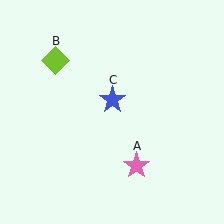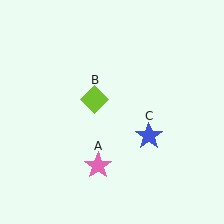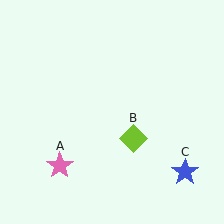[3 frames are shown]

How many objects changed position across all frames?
3 objects changed position: pink star (object A), lime diamond (object B), blue star (object C).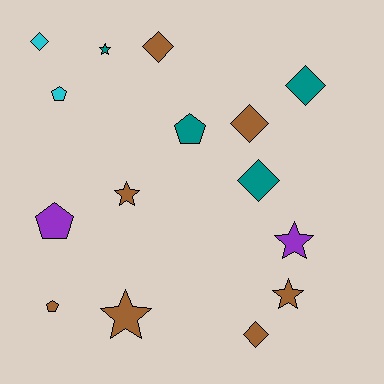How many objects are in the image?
There are 15 objects.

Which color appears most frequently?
Brown, with 7 objects.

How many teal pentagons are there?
There is 1 teal pentagon.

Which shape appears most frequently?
Diamond, with 6 objects.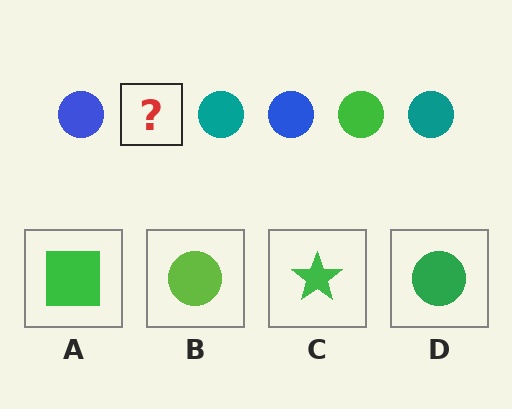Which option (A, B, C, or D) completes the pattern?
D.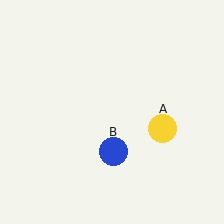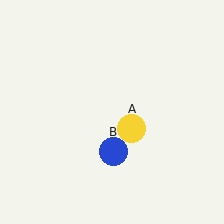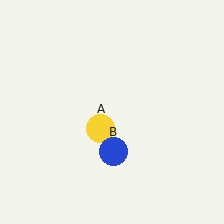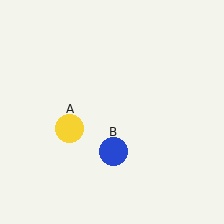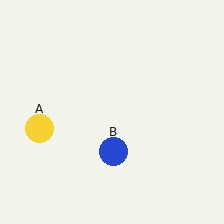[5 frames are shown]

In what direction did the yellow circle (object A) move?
The yellow circle (object A) moved left.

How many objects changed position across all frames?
1 object changed position: yellow circle (object A).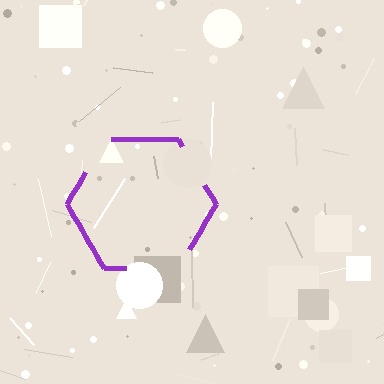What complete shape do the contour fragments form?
The contour fragments form a hexagon.